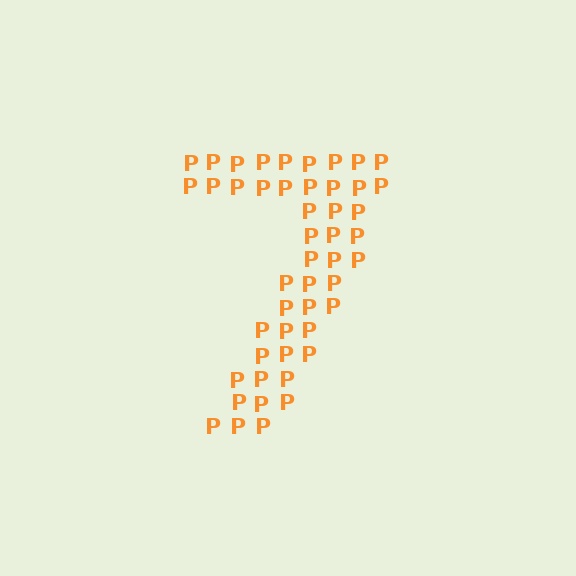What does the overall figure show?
The overall figure shows the digit 7.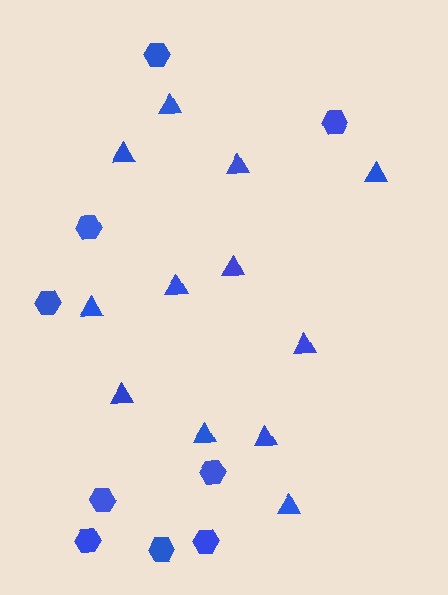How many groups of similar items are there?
There are 2 groups: one group of hexagons (9) and one group of triangles (12).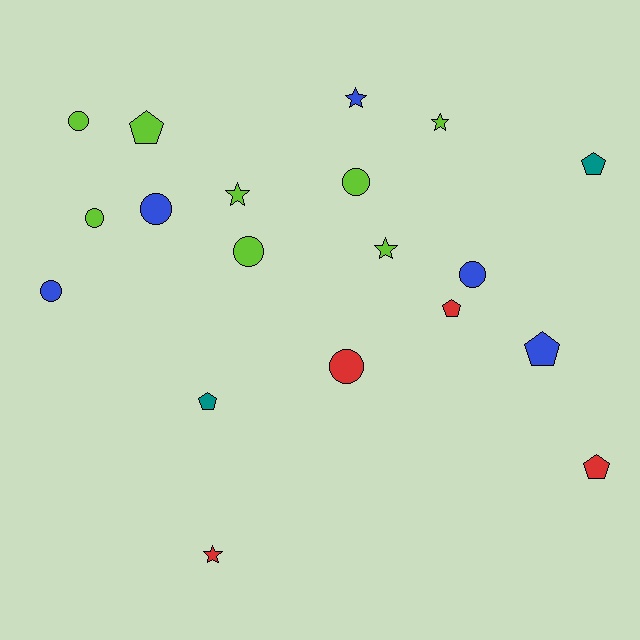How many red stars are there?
There is 1 red star.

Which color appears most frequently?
Lime, with 8 objects.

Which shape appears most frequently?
Circle, with 8 objects.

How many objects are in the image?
There are 19 objects.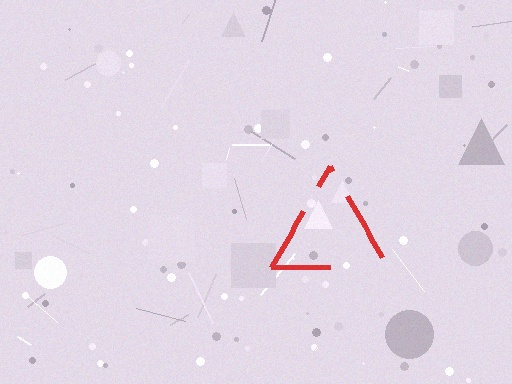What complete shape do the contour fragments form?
The contour fragments form a triangle.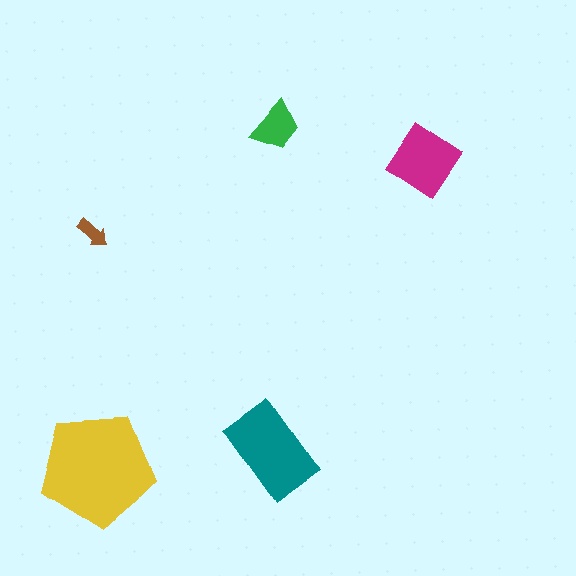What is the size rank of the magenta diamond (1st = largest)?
3rd.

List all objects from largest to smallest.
The yellow pentagon, the teal rectangle, the magenta diamond, the green trapezoid, the brown arrow.